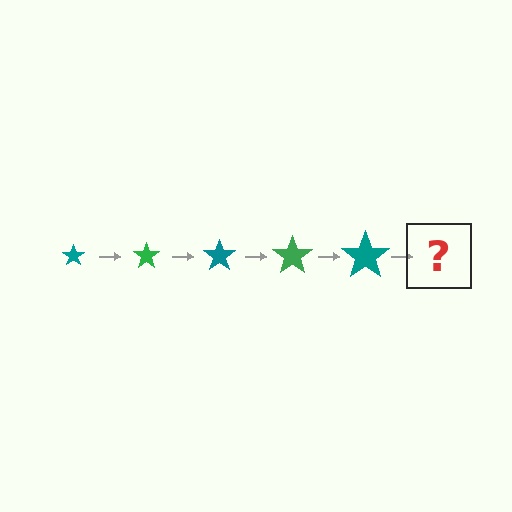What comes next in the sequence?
The next element should be a green star, larger than the previous one.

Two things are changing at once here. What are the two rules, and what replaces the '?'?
The two rules are that the star grows larger each step and the color cycles through teal and green. The '?' should be a green star, larger than the previous one.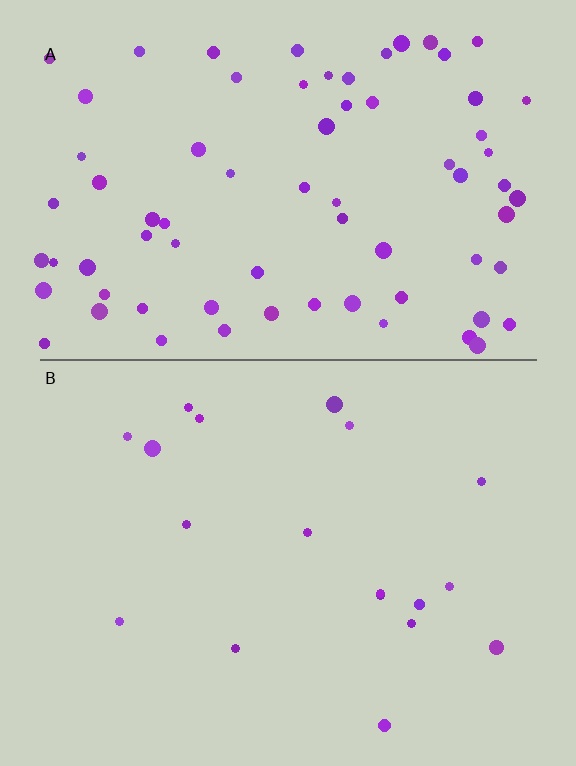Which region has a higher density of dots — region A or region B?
A (the top).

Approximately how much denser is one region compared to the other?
Approximately 4.0× — region A over region B.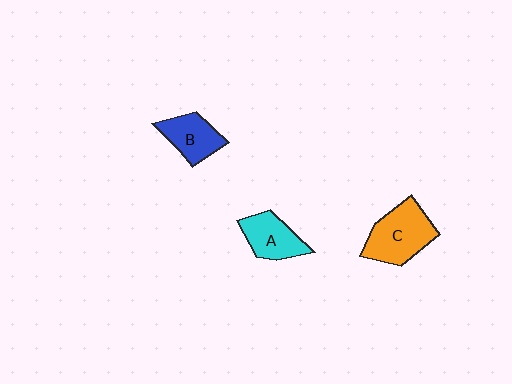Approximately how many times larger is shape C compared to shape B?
Approximately 1.5 times.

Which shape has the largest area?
Shape C (orange).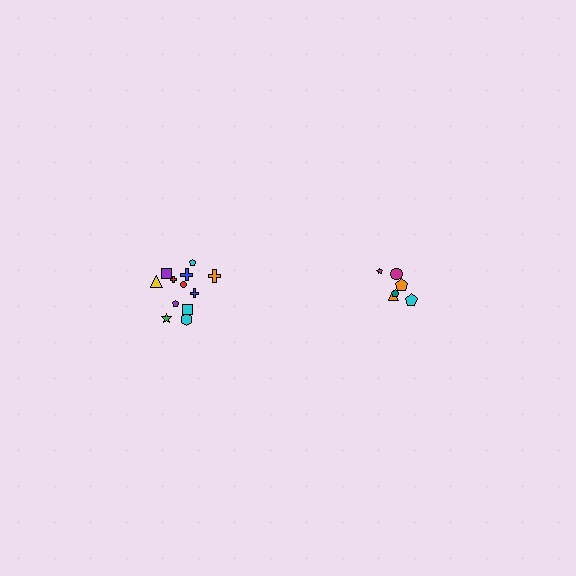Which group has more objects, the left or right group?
The left group.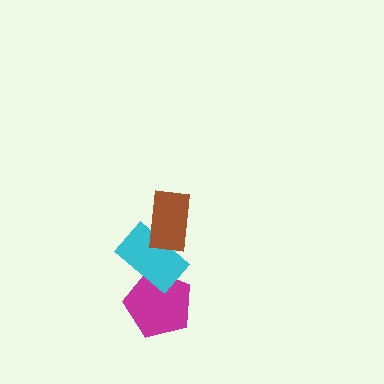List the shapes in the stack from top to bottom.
From top to bottom: the brown rectangle, the cyan rectangle, the magenta pentagon.